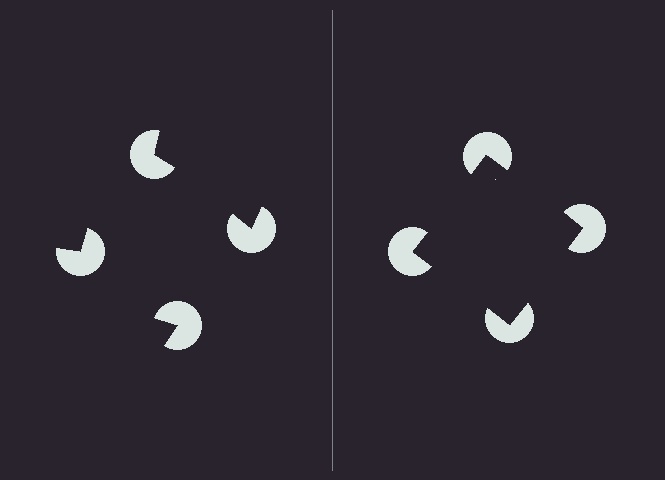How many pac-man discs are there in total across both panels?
8 — 4 on each side.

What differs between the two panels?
The pac-man discs are positioned identically on both sides; only the wedge orientations differ. On the right they align to a square; on the left they are misaligned.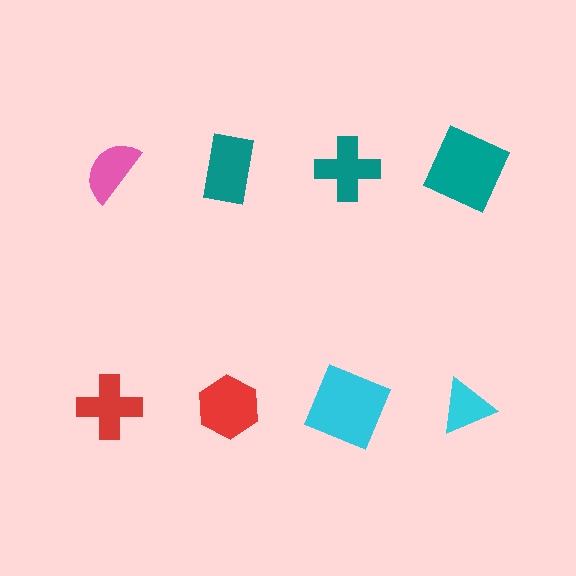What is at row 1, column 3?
A teal cross.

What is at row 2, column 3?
A cyan square.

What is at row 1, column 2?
A teal rectangle.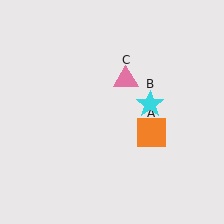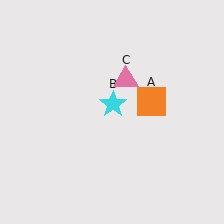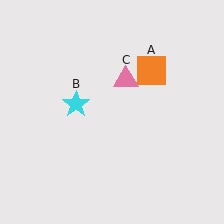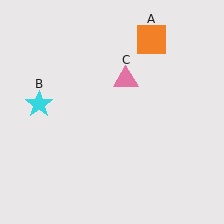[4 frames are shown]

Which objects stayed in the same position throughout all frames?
Pink triangle (object C) remained stationary.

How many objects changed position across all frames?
2 objects changed position: orange square (object A), cyan star (object B).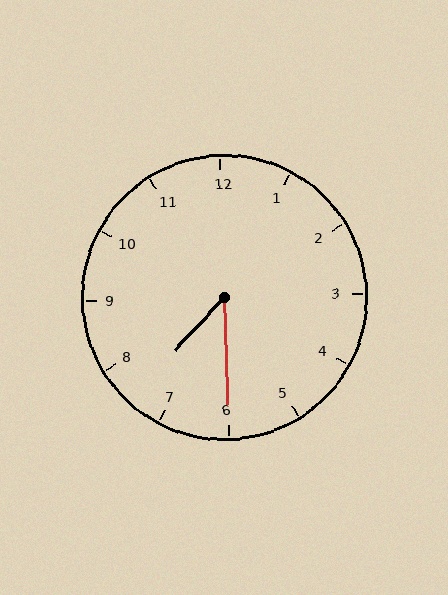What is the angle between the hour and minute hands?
Approximately 45 degrees.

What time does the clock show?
7:30.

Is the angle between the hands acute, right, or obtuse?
It is acute.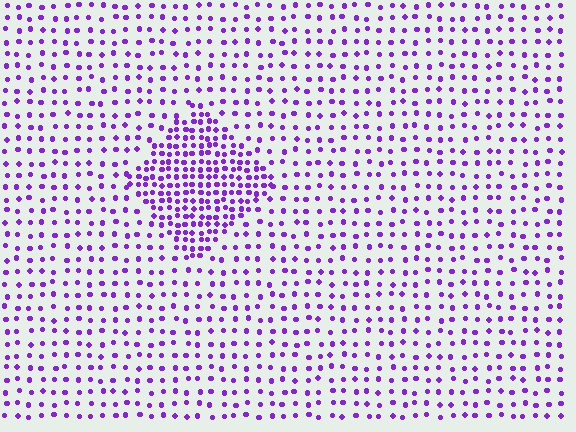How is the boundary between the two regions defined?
The boundary is defined by a change in element density (approximately 2.3x ratio). All elements are the same color, size, and shape.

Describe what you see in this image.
The image contains small purple elements arranged at two different densities. A diamond-shaped region is visible where the elements are more densely packed than the surrounding area.